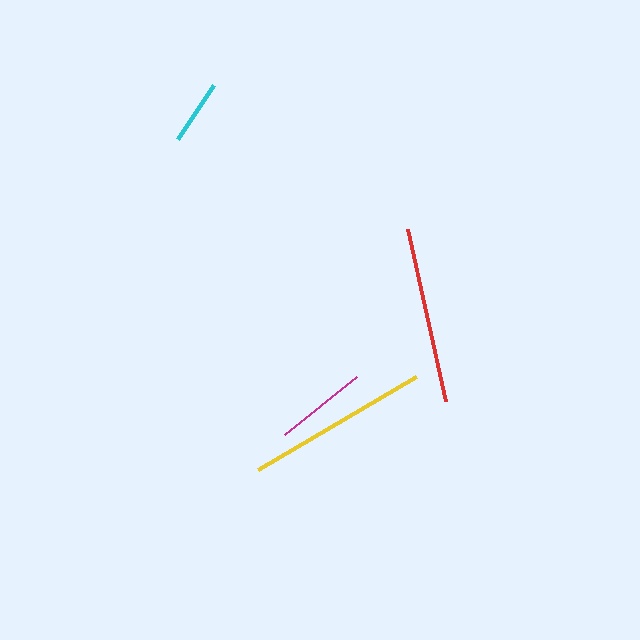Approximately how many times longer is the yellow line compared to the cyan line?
The yellow line is approximately 2.8 times the length of the cyan line.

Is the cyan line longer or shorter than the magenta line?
The magenta line is longer than the cyan line.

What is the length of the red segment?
The red segment is approximately 176 pixels long.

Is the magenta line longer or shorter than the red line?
The red line is longer than the magenta line.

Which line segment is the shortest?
The cyan line is the shortest at approximately 65 pixels.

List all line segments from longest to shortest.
From longest to shortest: yellow, red, magenta, cyan.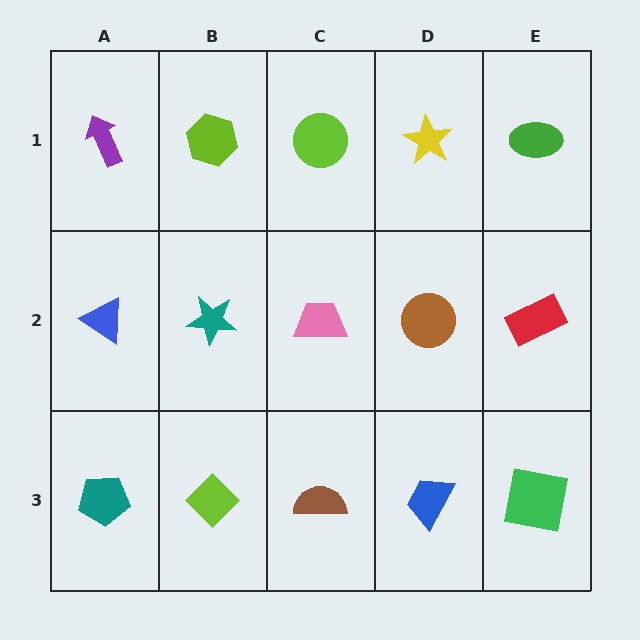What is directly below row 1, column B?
A teal star.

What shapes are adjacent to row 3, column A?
A blue triangle (row 2, column A), a lime diamond (row 3, column B).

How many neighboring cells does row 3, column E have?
2.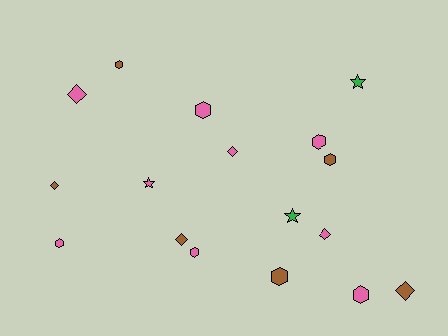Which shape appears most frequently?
Hexagon, with 8 objects.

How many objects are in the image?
There are 17 objects.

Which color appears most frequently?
Pink, with 9 objects.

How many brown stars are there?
There are no brown stars.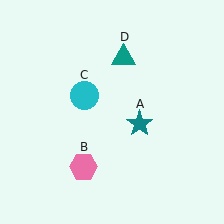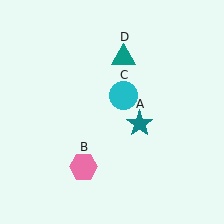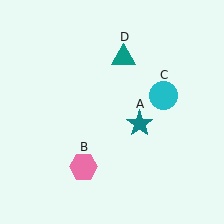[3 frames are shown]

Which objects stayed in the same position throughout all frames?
Teal star (object A) and pink hexagon (object B) and teal triangle (object D) remained stationary.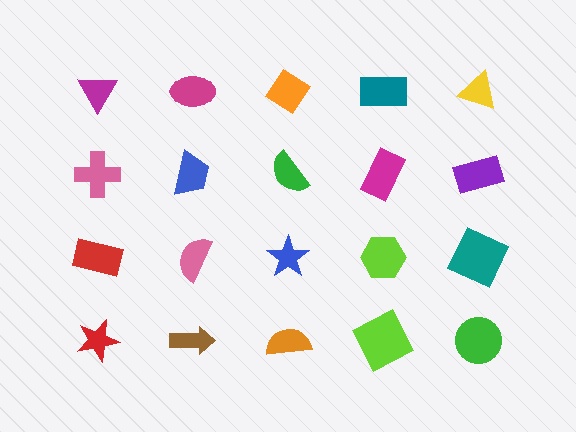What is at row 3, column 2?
A pink semicircle.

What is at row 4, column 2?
A brown arrow.